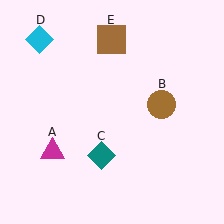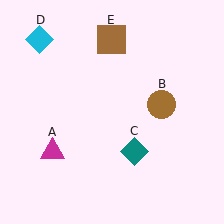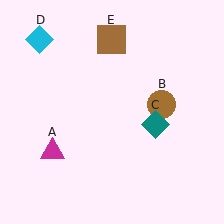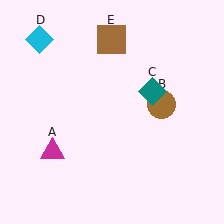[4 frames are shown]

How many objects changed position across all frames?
1 object changed position: teal diamond (object C).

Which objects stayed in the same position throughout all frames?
Magenta triangle (object A) and brown circle (object B) and cyan diamond (object D) and brown square (object E) remained stationary.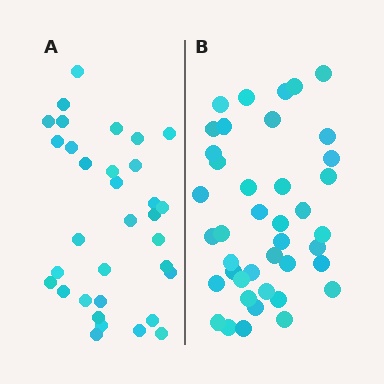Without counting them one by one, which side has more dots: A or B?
Region B (the right region) has more dots.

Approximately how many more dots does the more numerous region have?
Region B has roughly 8 or so more dots than region A.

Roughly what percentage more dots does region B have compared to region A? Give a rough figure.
About 25% more.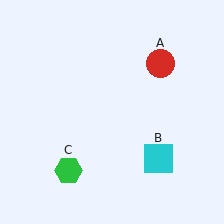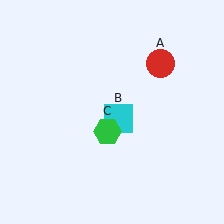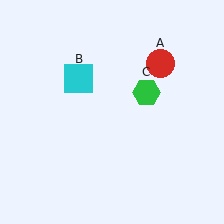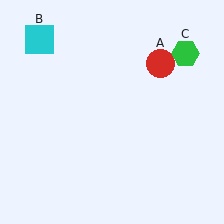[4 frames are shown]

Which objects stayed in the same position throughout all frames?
Red circle (object A) remained stationary.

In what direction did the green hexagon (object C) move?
The green hexagon (object C) moved up and to the right.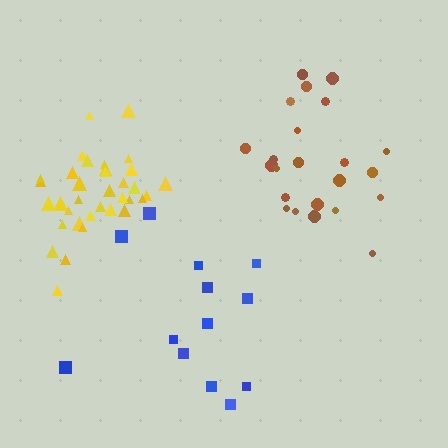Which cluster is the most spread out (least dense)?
Blue.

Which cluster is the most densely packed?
Yellow.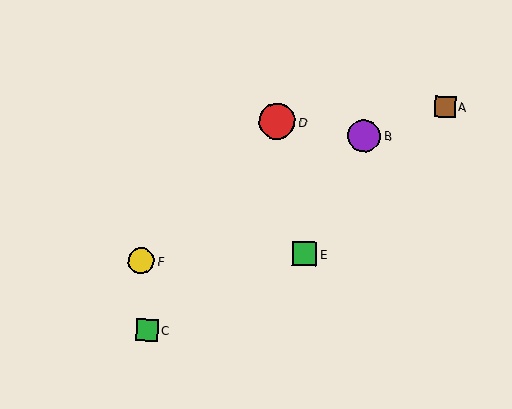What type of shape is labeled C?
Shape C is a green square.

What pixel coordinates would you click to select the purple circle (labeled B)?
Click at (364, 136) to select the purple circle B.